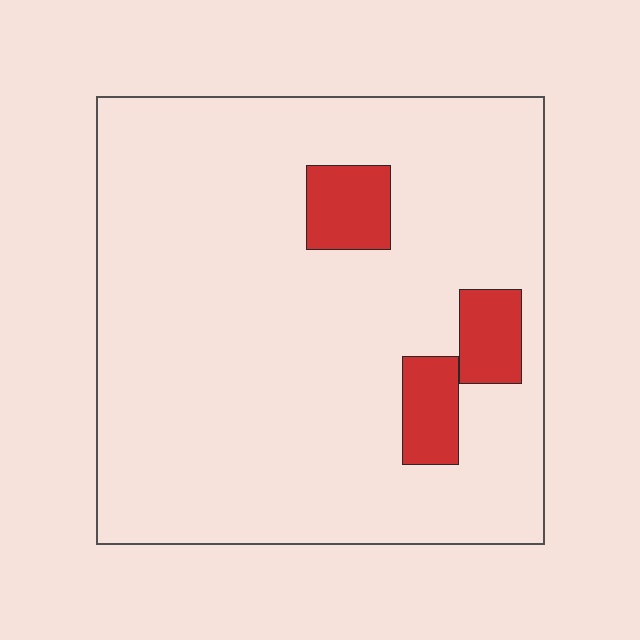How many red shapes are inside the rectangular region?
3.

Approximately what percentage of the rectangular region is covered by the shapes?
Approximately 10%.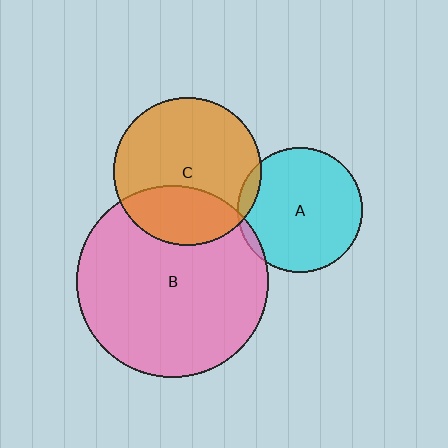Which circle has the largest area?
Circle B (pink).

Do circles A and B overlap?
Yes.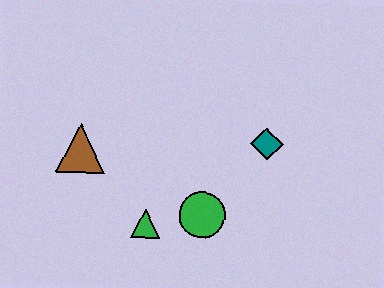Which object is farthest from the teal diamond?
The brown triangle is farthest from the teal diamond.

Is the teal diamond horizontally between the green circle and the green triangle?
No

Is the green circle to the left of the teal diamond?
Yes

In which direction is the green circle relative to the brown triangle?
The green circle is to the right of the brown triangle.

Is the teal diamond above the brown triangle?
Yes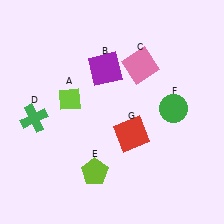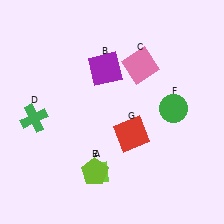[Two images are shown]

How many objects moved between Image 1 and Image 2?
1 object moved between the two images.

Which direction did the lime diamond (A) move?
The lime diamond (A) moved down.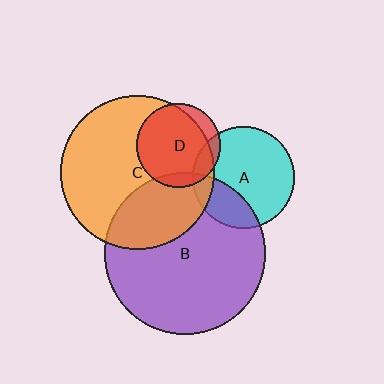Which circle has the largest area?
Circle B (purple).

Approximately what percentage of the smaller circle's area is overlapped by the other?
Approximately 15%.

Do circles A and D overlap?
Yes.